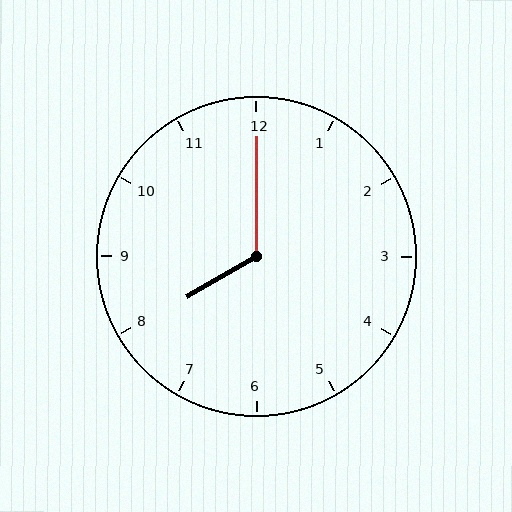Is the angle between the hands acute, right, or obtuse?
It is obtuse.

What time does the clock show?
8:00.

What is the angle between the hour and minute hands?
Approximately 120 degrees.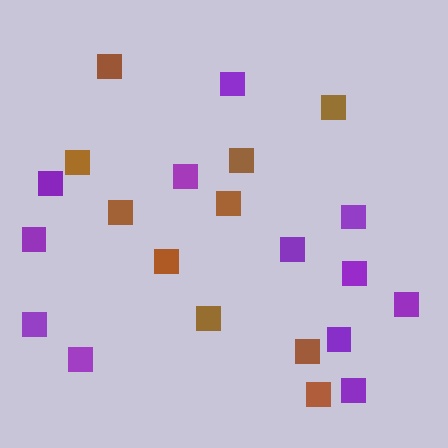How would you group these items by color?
There are 2 groups: one group of brown squares (10) and one group of purple squares (12).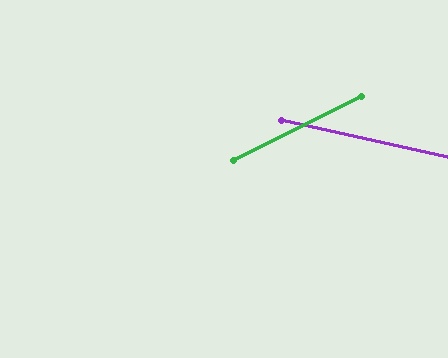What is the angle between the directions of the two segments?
Approximately 39 degrees.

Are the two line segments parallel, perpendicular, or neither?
Neither parallel nor perpendicular — they differ by about 39°.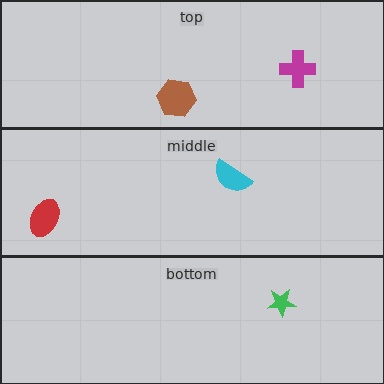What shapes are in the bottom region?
The green star.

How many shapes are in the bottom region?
1.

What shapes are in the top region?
The brown hexagon, the magenta cross.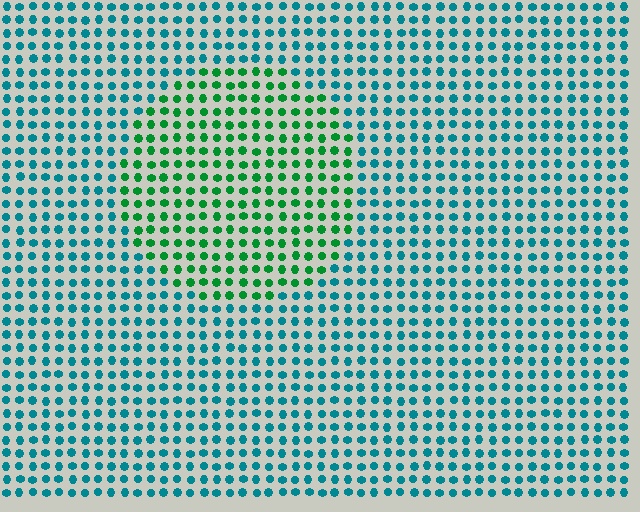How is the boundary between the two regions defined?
The boundary is defined purely by a slight shift in hue (about 46 degrees). Spacing, size, and orientation are identical on both sides.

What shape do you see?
I see a circle.